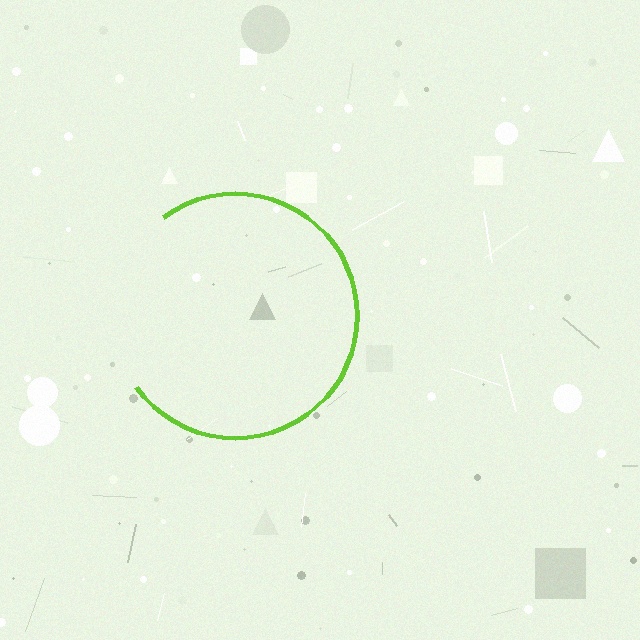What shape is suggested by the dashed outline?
The dashed outline suggests a circle.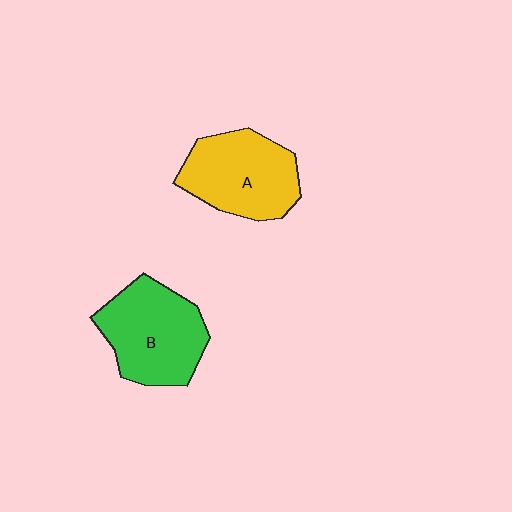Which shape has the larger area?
Shape B (green).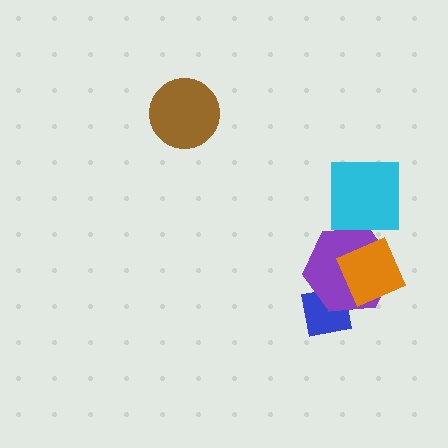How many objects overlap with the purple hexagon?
2 objects overlap with the purple hexagon.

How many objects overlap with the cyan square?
0 objects overlap with the cyan square.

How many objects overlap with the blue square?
2 objects overlap with the blue square.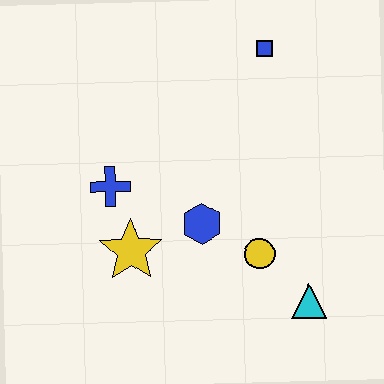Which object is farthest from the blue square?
The cyan triangle is farthest from the blue square.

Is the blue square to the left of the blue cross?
No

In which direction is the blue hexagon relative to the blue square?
The blue hexagon is below the blue square.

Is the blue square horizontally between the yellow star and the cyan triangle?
Yes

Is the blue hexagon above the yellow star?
Yes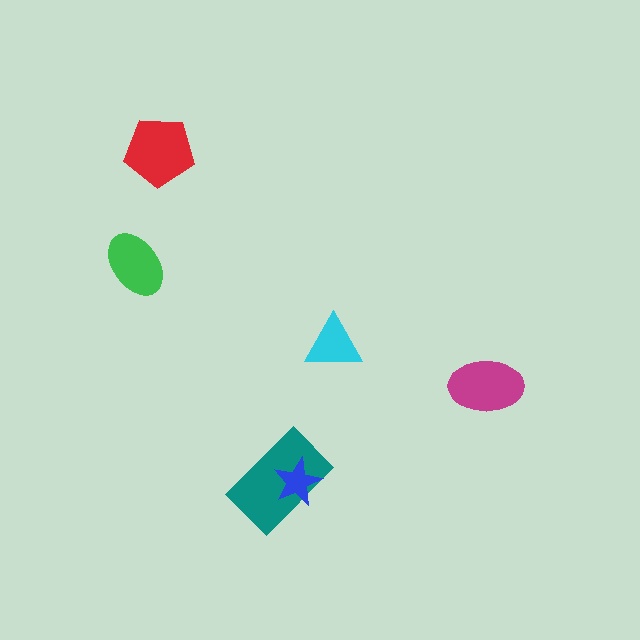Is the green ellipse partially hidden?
No, no other shape covers it.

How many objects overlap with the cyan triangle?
0 objects overlap with the cyan triangle.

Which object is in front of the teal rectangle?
The blue star is in front of the teal rectangle.